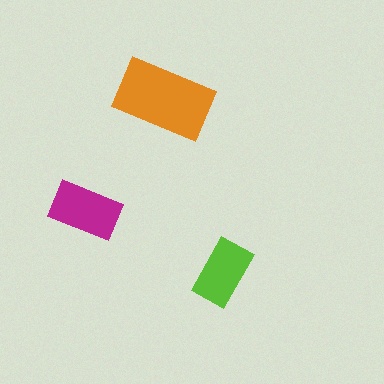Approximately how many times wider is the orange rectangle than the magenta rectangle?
About 1.5 times wider.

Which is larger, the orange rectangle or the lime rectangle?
The orange one.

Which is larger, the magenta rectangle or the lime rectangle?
The magenta one.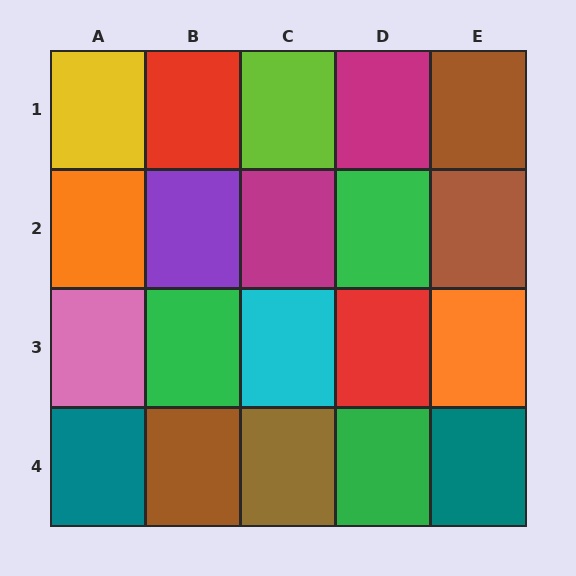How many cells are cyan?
1 cell is cyan.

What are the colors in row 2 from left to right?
Orange, purple, magenta, green, brown.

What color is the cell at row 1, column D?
Magenta.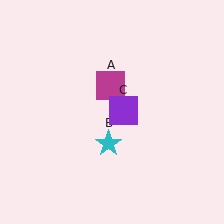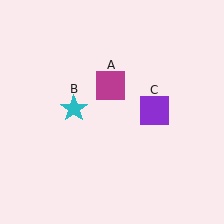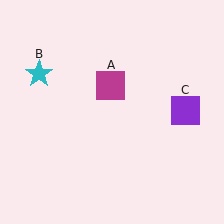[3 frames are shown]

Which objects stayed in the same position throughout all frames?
Magenta square (object A) remained stationary.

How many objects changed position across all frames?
2 objects changed position: cyan star (object B), purple square (object C).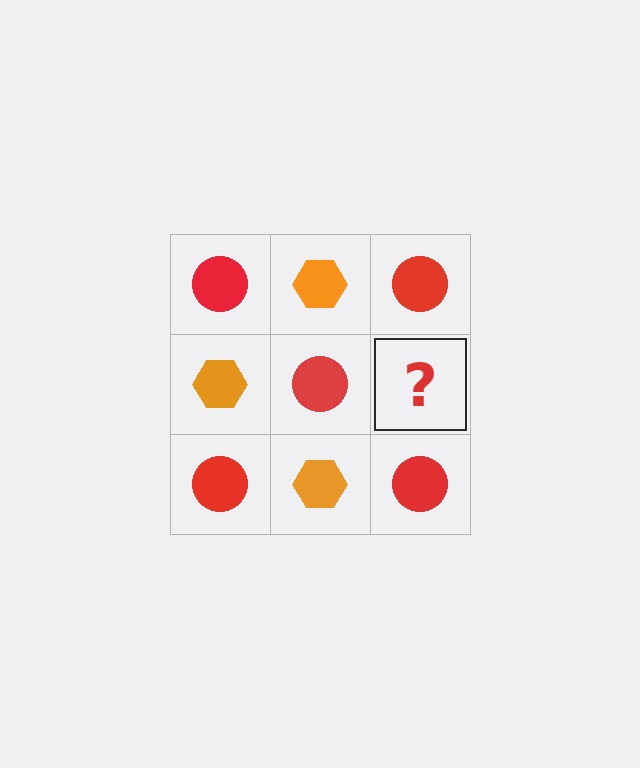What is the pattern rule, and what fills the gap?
The rule is that it alternates red circle and orange hexagon in a checkerboard pattern. The gap should be filled with an orange hexagon.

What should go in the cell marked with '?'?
The missing cell should contain an orange hexagon.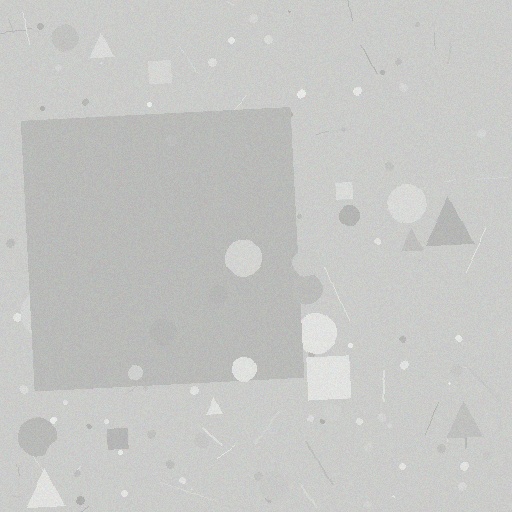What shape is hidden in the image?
A square is hidden in the image.